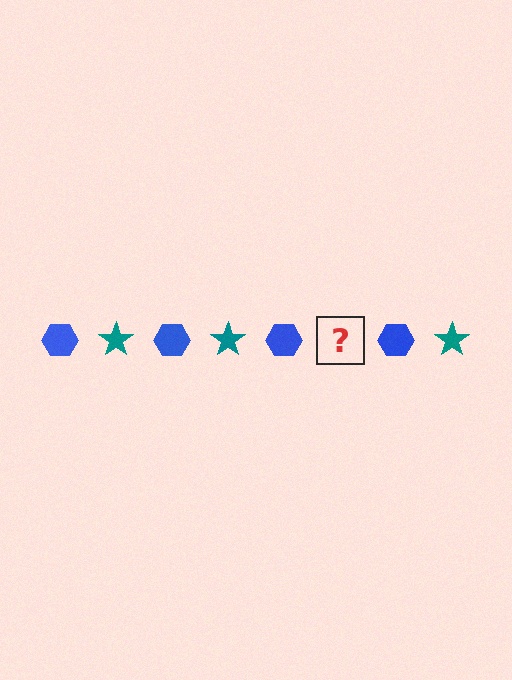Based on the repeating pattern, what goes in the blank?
The blank should be a teal star.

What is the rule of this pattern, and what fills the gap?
The rule is that the pattern alternates between blue hexagon and teal star. The gap should be filled with a teal star.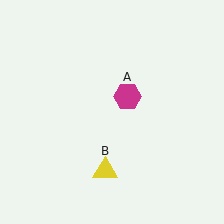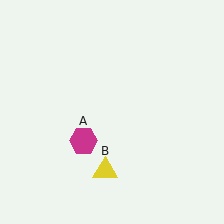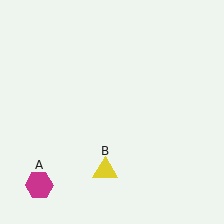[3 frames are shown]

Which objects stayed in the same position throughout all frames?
Yellow triangle (object B) remained stationary.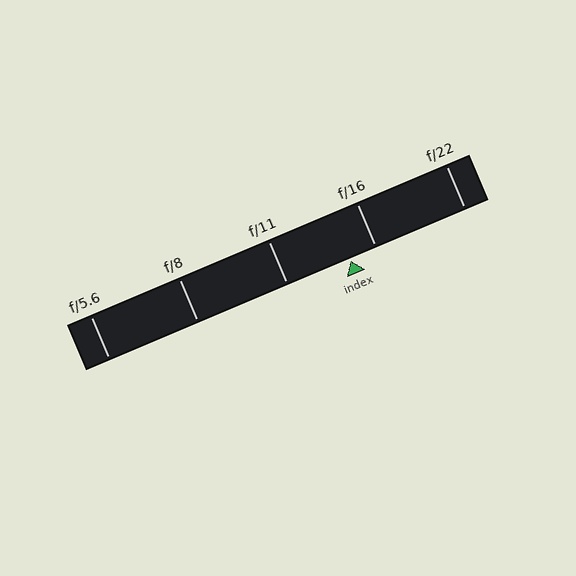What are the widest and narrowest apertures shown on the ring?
The widest aperture shown is f/5.6 and the narrowest is f/22.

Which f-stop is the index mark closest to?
The index mark is closest to f/16.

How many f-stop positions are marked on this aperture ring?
There are 5 f-stop positions marked.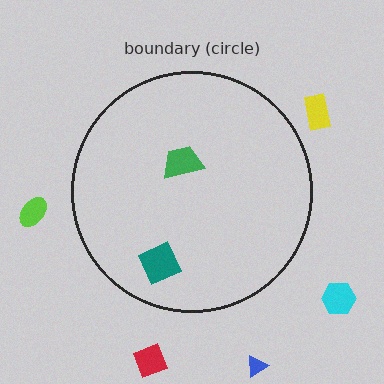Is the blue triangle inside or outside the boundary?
Outside.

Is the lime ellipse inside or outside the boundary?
Outside.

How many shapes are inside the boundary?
2 inside, 5 outside.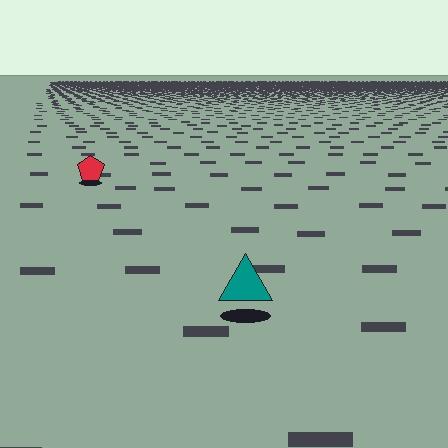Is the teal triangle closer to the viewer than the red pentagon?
Yes. The teal triangle is closer — you can tell from the texture gradient: the ground texture is coarser near it.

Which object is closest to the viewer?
The teal triangle is closest. The texture marks near it are larger and more spread out.